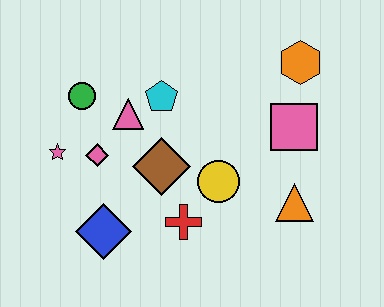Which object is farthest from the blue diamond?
The orange hexagon is farthest from the blue diamond.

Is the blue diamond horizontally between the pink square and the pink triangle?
No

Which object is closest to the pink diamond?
The pink star is closest to the pink diamond.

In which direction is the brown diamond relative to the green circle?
The brown diamond is to the right of the green circle.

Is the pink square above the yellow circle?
Yes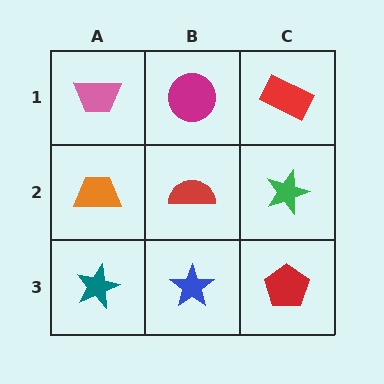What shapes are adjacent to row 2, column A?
A pink trapezoid (row 1, column A), a teal star (row 3, column A), a red semicircle (row 2, column B).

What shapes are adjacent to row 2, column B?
A magenta circle (row 1, column B), a blue star (row 3, column B), an orange trapezoid (row 2, column A), a green star (row 2, column C).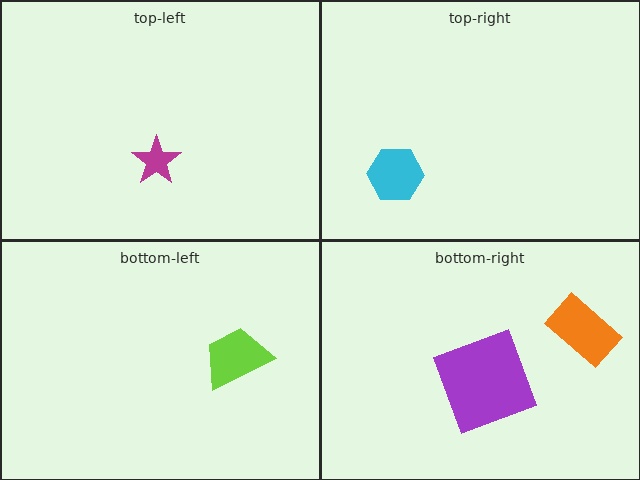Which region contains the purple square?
The bottom-right region.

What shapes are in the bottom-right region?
The purple square, the orange rectangle.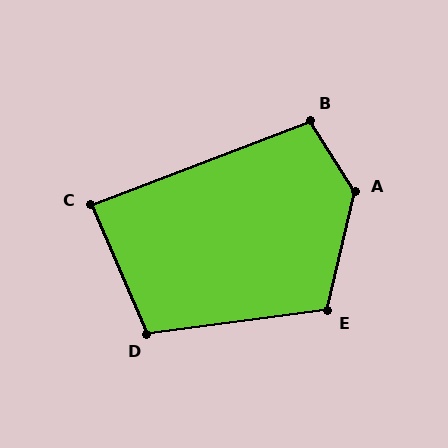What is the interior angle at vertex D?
Approximately 106 degrees (obtuse).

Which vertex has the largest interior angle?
A, at approximately 135 degrees.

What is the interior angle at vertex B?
Approximately 101 degrees (obtuse).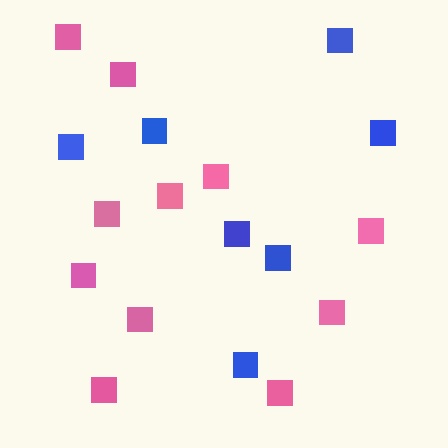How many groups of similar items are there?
There are 2 groups: one group of pink squares (11) and one group of blue squares (7).